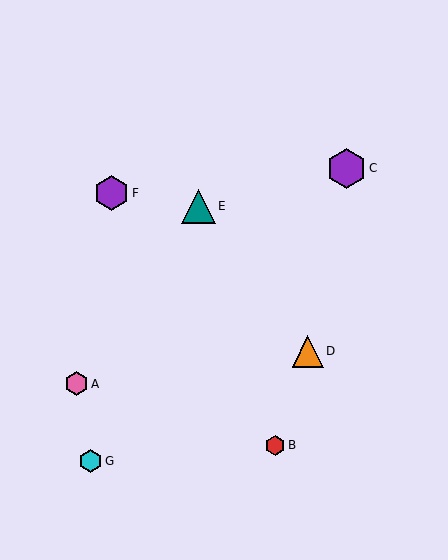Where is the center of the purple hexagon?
The center of the purple hexagon is at (346, 168).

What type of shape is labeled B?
Shape B is a red hexagon.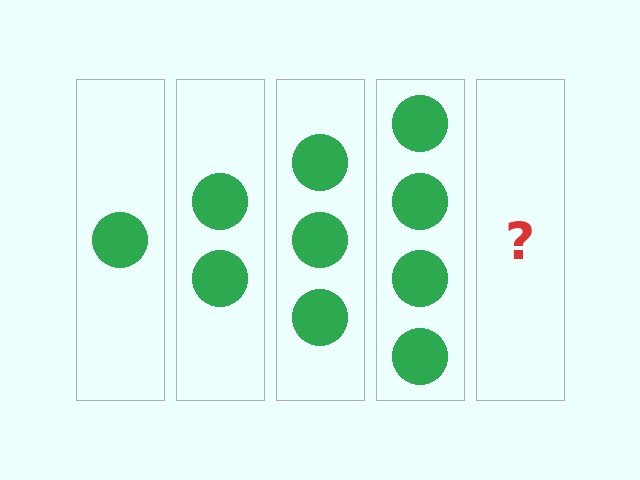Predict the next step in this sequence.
The next step is 5 circles.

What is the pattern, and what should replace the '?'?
The pattern is that each step adds one more circle. The '?' should be 5 circles.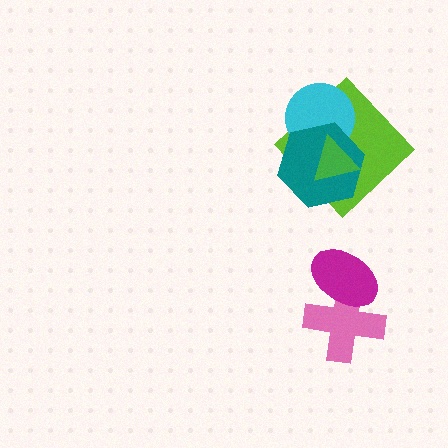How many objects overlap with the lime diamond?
3 objects overlap with the lime diamond.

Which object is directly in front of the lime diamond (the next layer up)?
The cyan circle is directly in front of the lime diamond.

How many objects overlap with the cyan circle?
3 objects overlap with the cyan circle.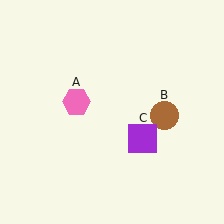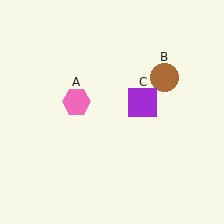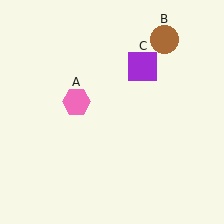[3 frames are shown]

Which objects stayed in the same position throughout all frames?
Pink hexagon (object A) remained stationary.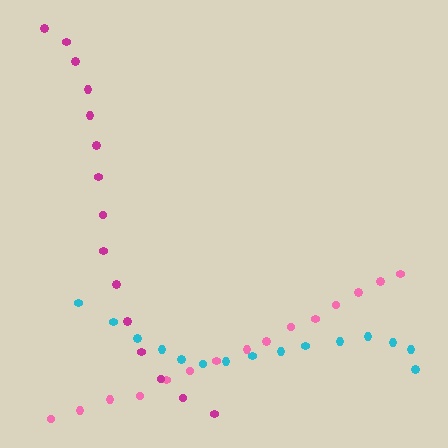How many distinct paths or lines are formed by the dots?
There are 3 distinct paths.